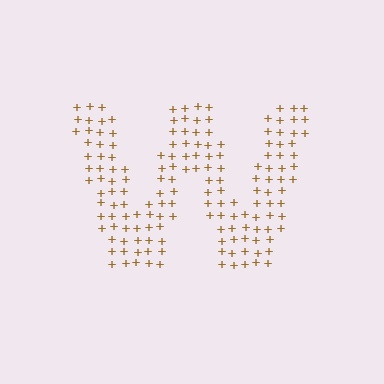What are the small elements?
The small elements are plus signs.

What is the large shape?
The large shape is the letter W.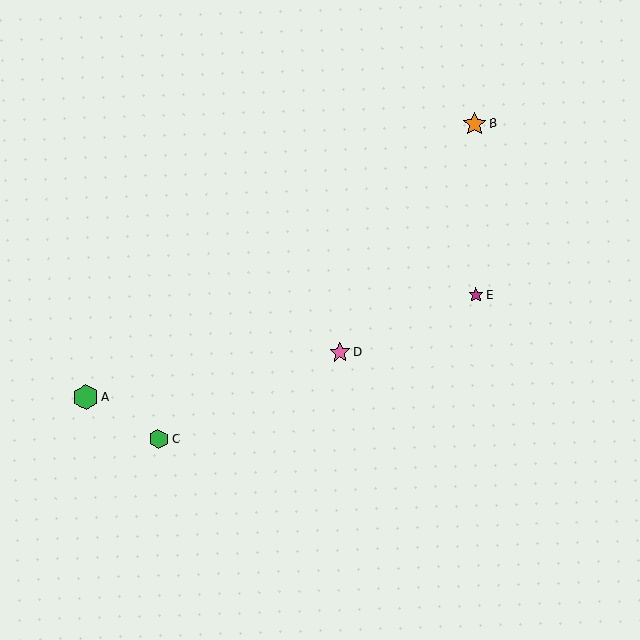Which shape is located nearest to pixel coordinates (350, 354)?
The pink star (labeled D) at (340, 352) is nearest to that location.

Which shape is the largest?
The green hexagon (labeled A) is the largest.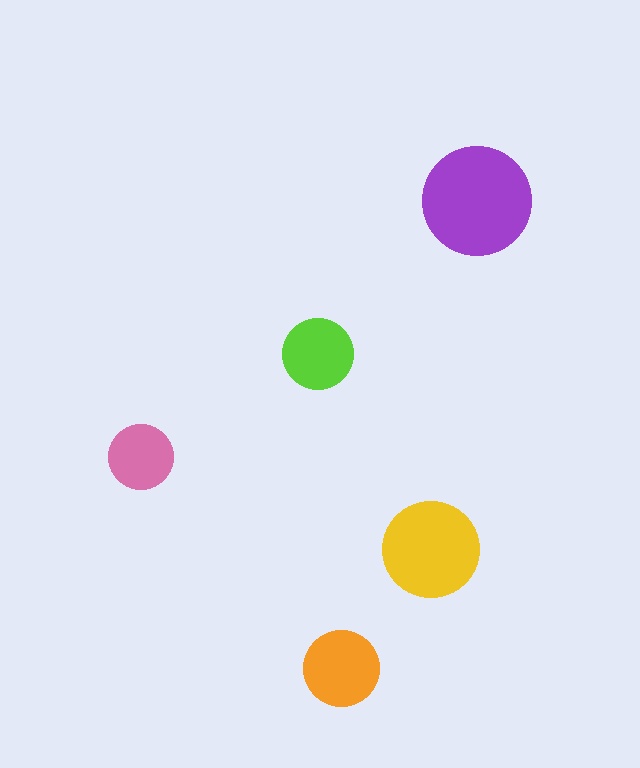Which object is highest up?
The purple circle is topmost.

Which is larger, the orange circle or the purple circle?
The purple one.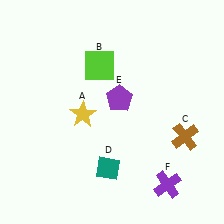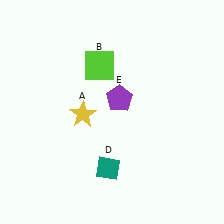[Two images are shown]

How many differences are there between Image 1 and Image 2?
There are 2 differences between the two images.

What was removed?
The brown cross (C), the purple cross (F) were removed in Image 2.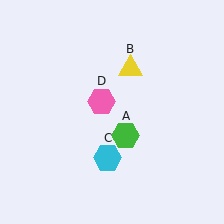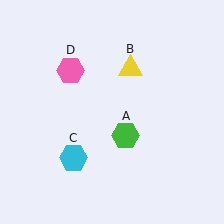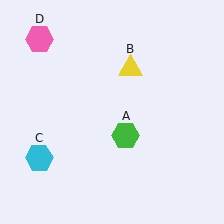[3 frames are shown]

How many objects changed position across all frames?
2 objects changed position: cyan hexagon (object C), pink hexagon (object D).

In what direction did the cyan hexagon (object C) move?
The cyan hexagon (object C) moved left.